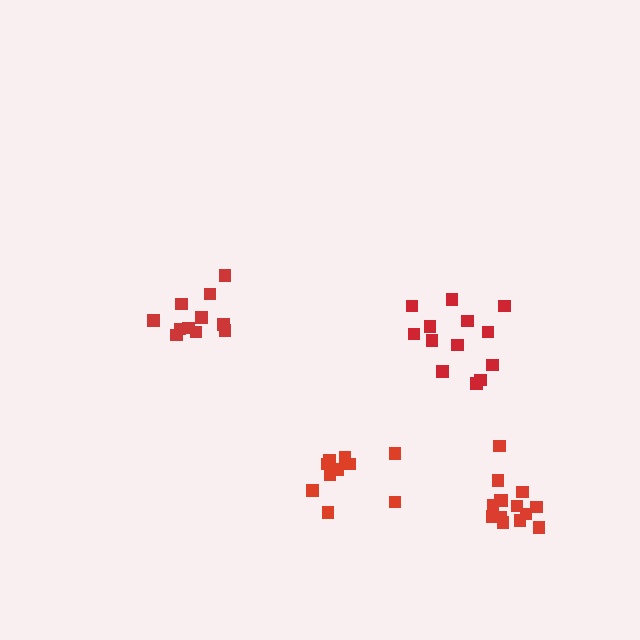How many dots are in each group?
Group 1: 14 dots, Group 2: 13 dots, Group 3: 11 dots, Group 4: 10 dots (48 total).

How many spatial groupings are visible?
There are 4 spatial groupings.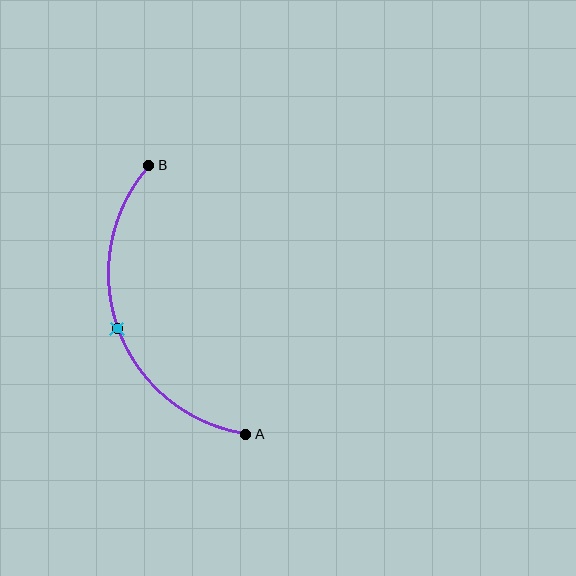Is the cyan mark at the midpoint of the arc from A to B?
Yes. The cyan mark lies on the arc at equal arc-length from both A and B — it is the arc midpoint.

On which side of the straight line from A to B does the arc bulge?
The arc bulges to the left of the straight line connecting A and B.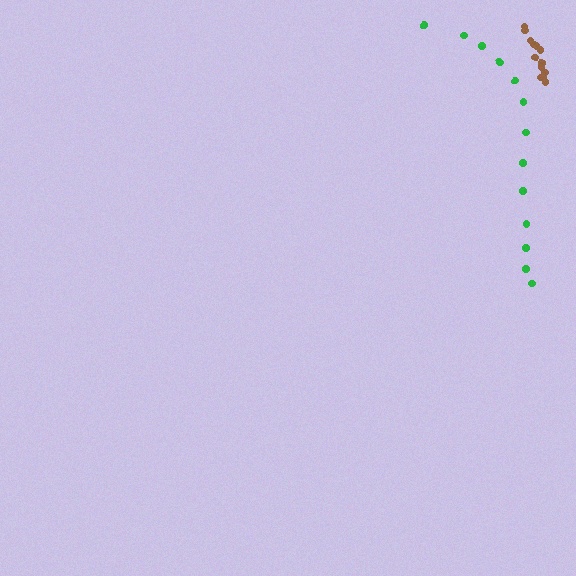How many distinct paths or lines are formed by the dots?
There are 2 distinct paths.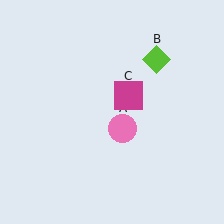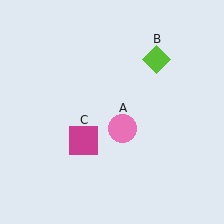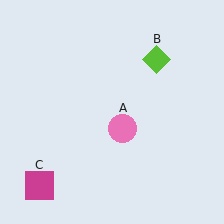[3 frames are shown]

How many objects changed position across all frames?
1 object changed position: magenta square (object C).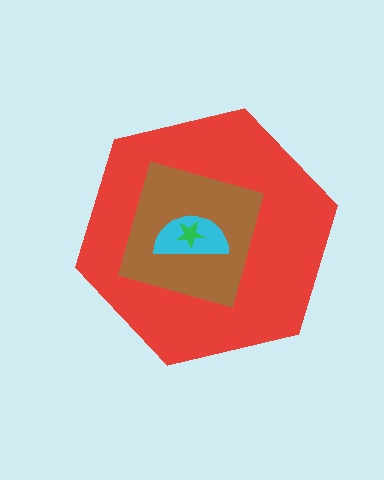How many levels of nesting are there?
4.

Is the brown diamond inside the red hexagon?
Yes.